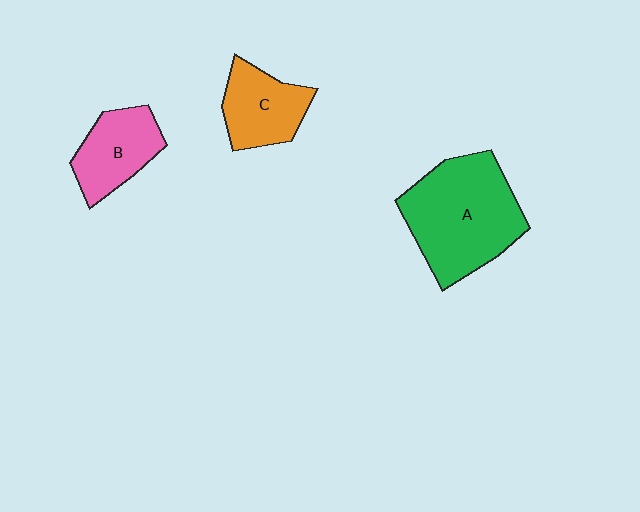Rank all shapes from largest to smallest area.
From largest to smallest: A (green), C (orange), B (pink).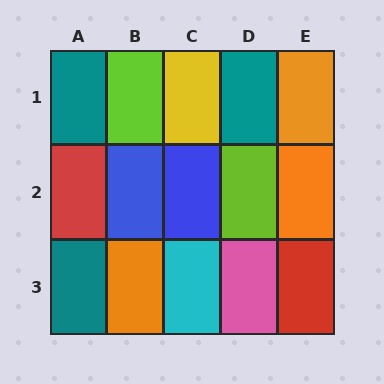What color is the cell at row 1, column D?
Teal.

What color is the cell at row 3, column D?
Pink.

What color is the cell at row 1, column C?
Yellow.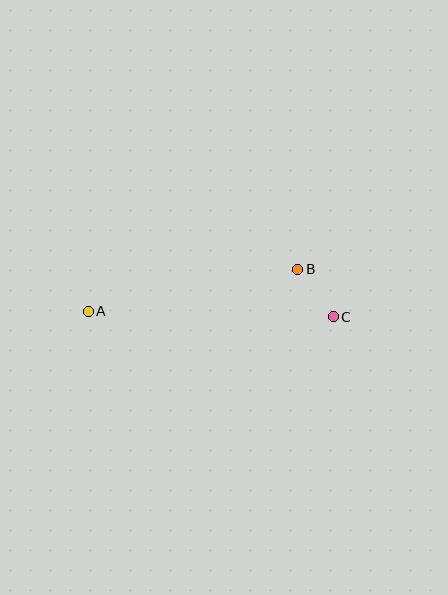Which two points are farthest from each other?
Points A and C are farthest from each other.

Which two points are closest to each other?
Points B and C are closest to each other.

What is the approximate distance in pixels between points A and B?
The distance between A and B is approximately 214 pixels.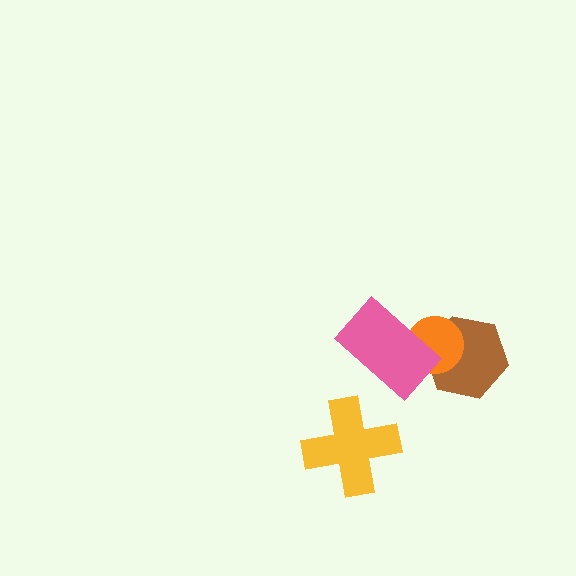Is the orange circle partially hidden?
Yes, it is partially covered by another shape.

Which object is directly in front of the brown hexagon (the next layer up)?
The orange circle is directly in front of the brown hexagon.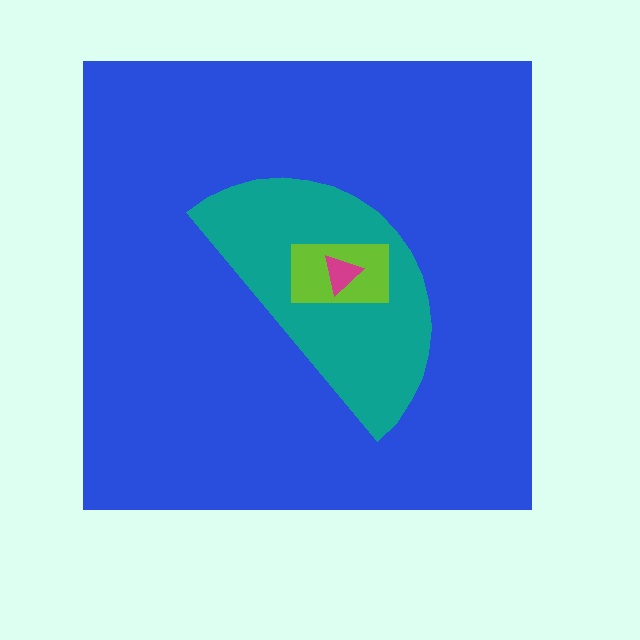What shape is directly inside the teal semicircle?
The lime rectangle.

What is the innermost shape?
The magenta triangle.